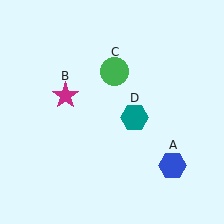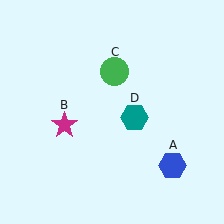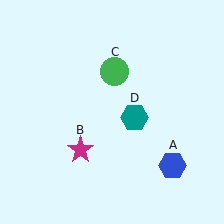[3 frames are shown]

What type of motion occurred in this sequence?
The magenta star (object B) rotated counterclockwise around the center of the scene.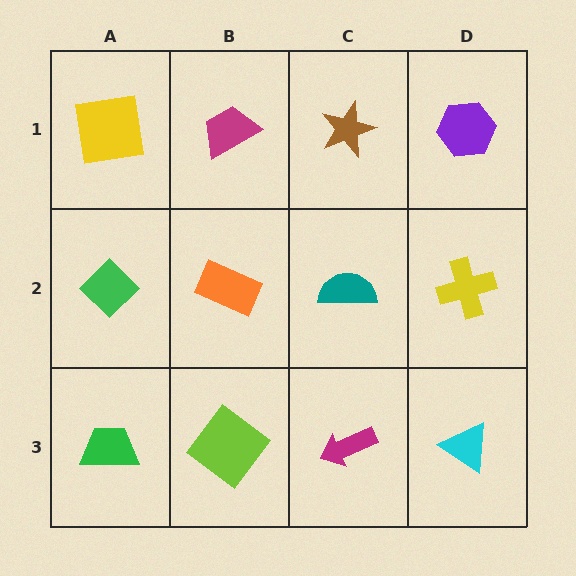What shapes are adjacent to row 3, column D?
A yellow cross (row 2, column D), a magenta arrow (row 3, column C).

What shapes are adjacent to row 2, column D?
A purple hexagon (row 1, column D), a cyan triangle (row 3, column D), a teal semicircle (row 2, column C).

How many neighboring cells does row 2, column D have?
3.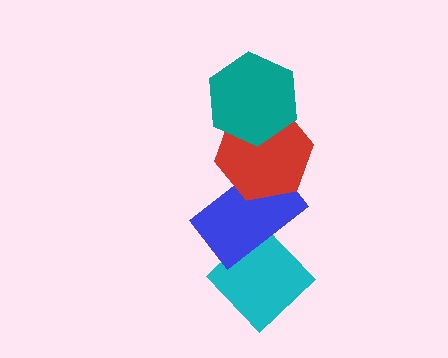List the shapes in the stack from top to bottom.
From top to bottom: the teal hexagon, the red hexagon, the blue rectangle, the cyan diamond.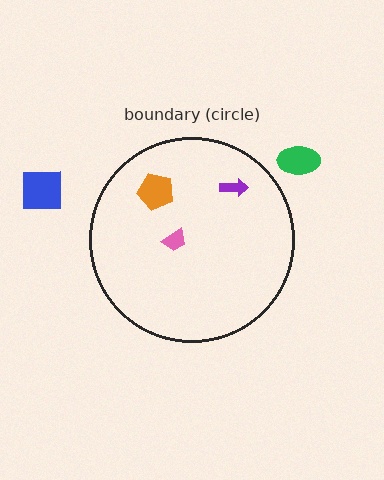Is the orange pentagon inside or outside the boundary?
Inside.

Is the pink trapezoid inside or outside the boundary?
Inside.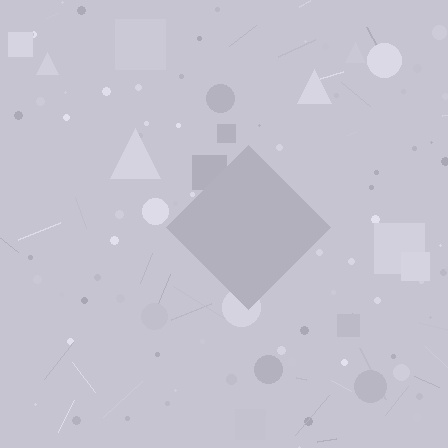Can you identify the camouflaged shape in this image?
The camouflaged shape is a diamond.